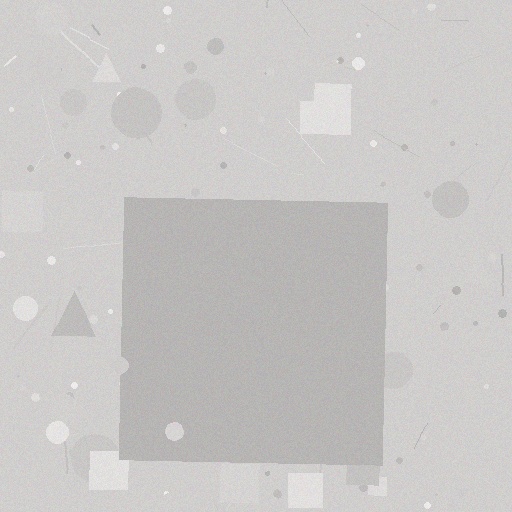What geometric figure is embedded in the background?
A square is embedded in the background.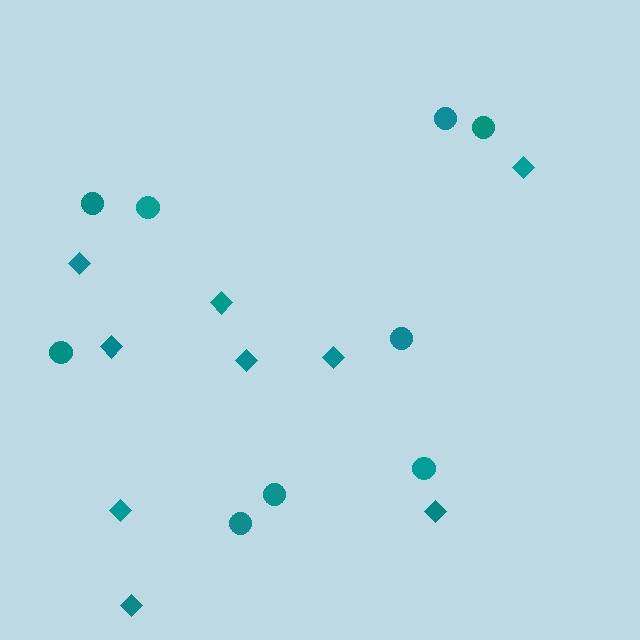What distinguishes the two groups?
There are 2 groups: one group of circles (9) and one group of diamonds (9).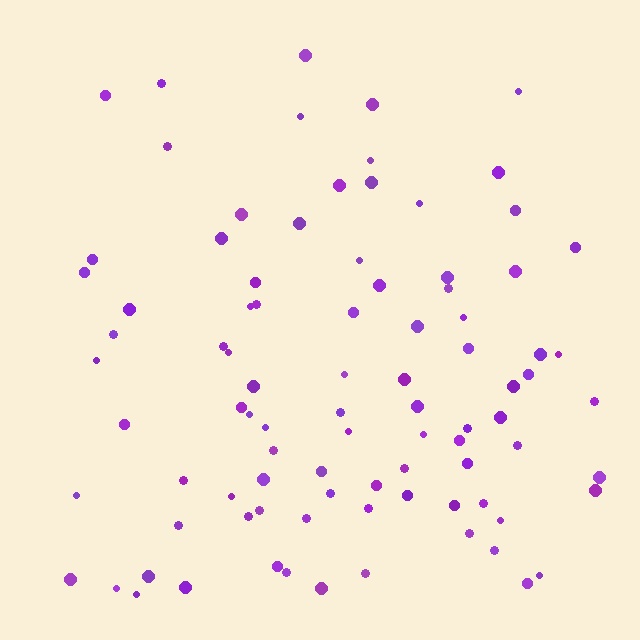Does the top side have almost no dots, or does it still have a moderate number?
Still a moderate number, just noticeably fewer than the bottom.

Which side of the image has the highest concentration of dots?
The bottom.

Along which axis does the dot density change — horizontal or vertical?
Vertical.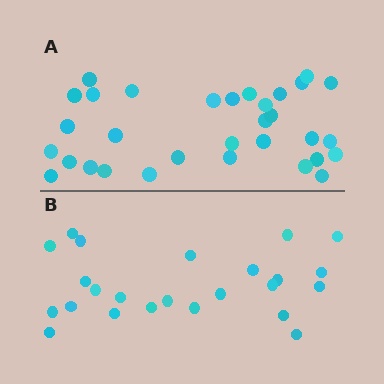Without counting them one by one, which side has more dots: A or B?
Region A (the top region) has more dots.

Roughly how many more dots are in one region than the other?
Region A has roughly 8 or so more dots than region B.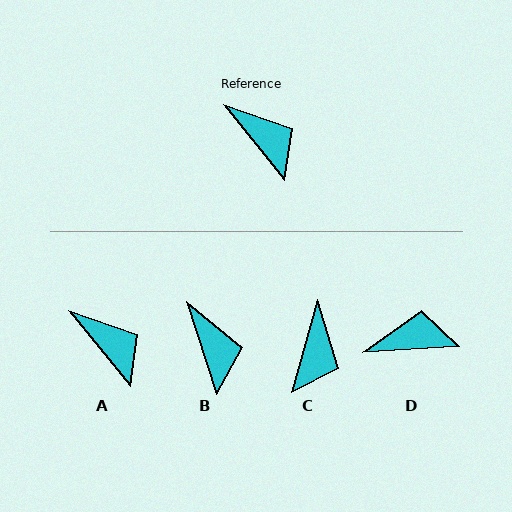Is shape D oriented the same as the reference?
No, it is off by about 54 degrees.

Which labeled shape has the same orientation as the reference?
A.